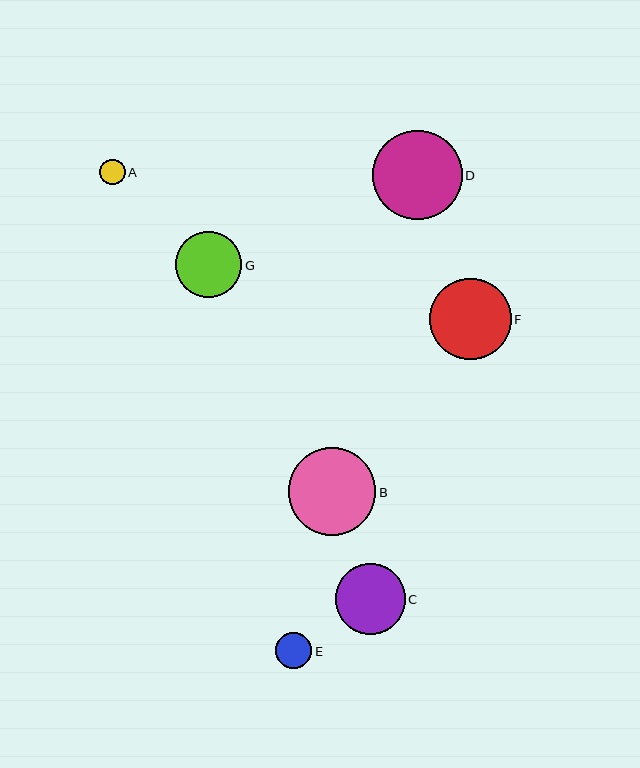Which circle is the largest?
Circle D is the largest with a size of approximately 89 pixels.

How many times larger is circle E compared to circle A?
Circle E is approximately 1.4 times the size of circle A.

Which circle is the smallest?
Circle A is the smallest with a size of approximately 26 pixels.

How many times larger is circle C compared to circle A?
Circle C is approximately 2.7 times the size of circle A.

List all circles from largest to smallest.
From largest to smallest: D, B, F, C, G, E, A.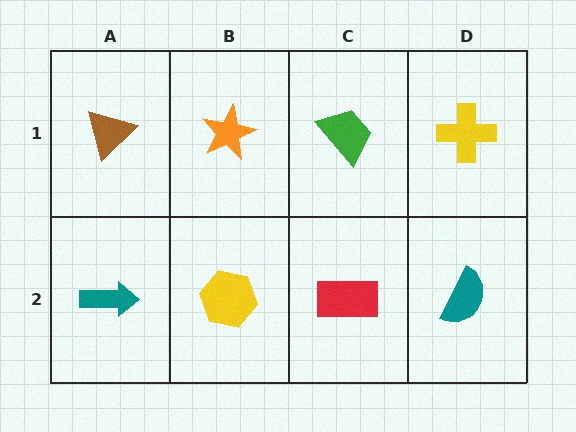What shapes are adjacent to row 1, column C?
A red rectangle (row 2, column C), an orange star (row 1, column B), a yellow cross (row 1, column D).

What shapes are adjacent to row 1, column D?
A teal semicircle (row 2, column D), a green trapezoid (row 1, column C).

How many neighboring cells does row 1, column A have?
2.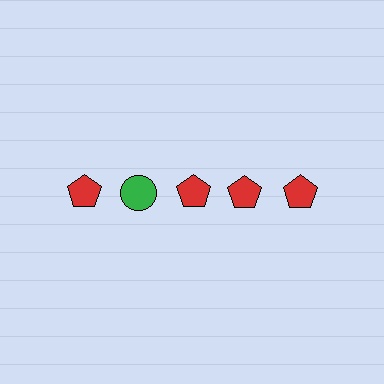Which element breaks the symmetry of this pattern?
The green circle in the top row, second from left column breaks the symmetry. All other shapes are red pentagons.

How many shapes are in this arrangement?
There are 5 shapes arranged in a grid pattern.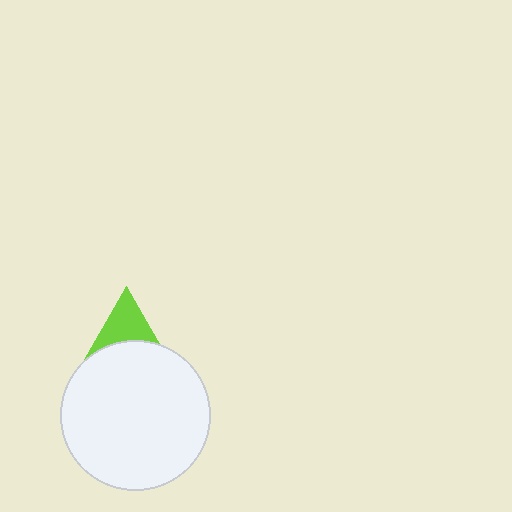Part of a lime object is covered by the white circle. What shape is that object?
It is a triangle.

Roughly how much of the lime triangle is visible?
A small part of it is visible (roughly 42%).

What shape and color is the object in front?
The object in front is a white circle.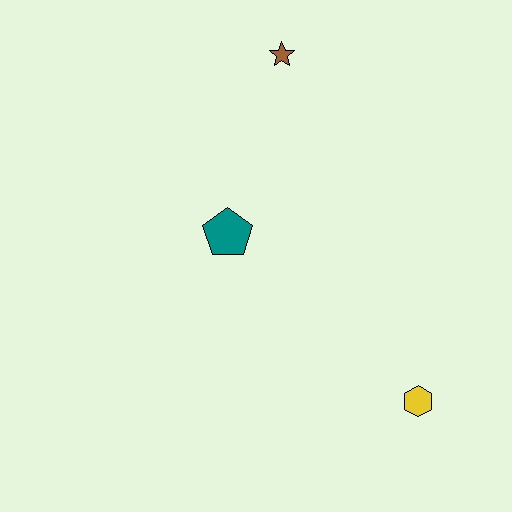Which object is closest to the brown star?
The teal pentagon is closest to the brown star.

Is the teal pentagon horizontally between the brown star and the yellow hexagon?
No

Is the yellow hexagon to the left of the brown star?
No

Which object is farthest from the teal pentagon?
The yellow hexagon is farthest from the teal pentagon.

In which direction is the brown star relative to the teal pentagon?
The brown star is above the teal pentagon.